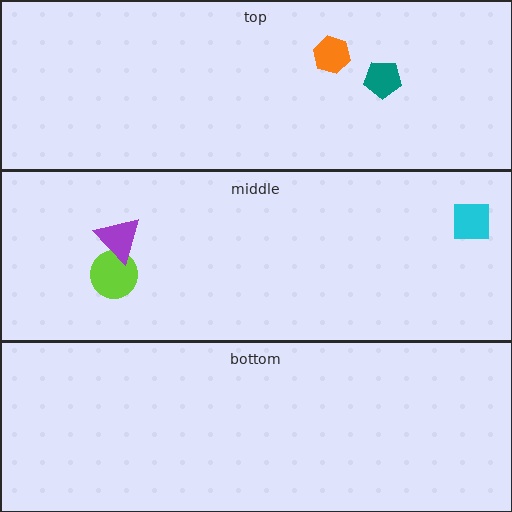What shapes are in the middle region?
The cyan square, the lime circle, the purple triangle.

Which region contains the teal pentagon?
The top region.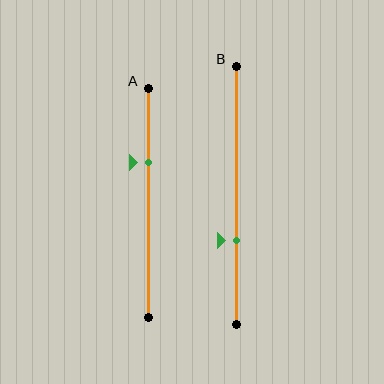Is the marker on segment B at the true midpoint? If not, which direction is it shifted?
No, the marker on segment B is shifted downward by about 18% of the segment length.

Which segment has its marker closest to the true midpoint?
Segment A has its marker closest to the true midpoint.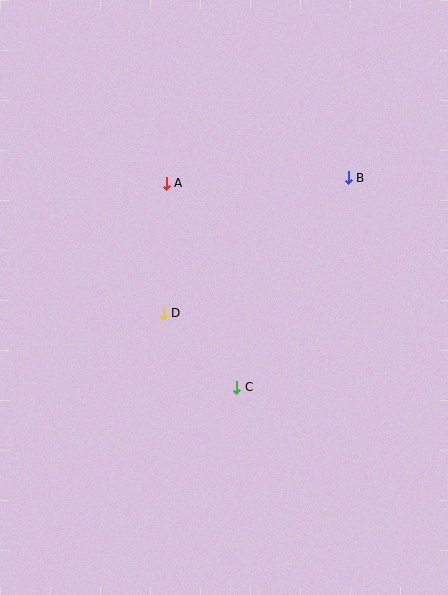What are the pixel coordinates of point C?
Point C is at (237, 387).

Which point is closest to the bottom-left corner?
Point C is closest to the bottom-left corner.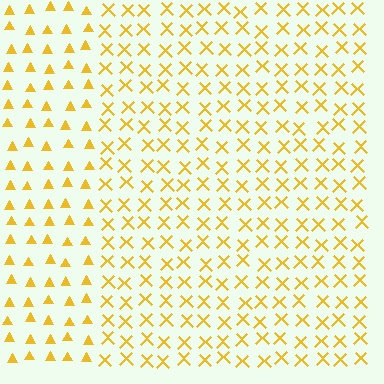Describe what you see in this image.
The image is filled with small yellow elements arranged in a uniform grid. A rectangle-shaped region contains X marks, while the surrounding area contains triangles. The boundary is defined purely by the change in element shape.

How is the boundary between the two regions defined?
The boundary is defined by a change in element shape: X marks inside vs. triangles outside. All elements share the same color and spacing.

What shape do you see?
I see a rectangle.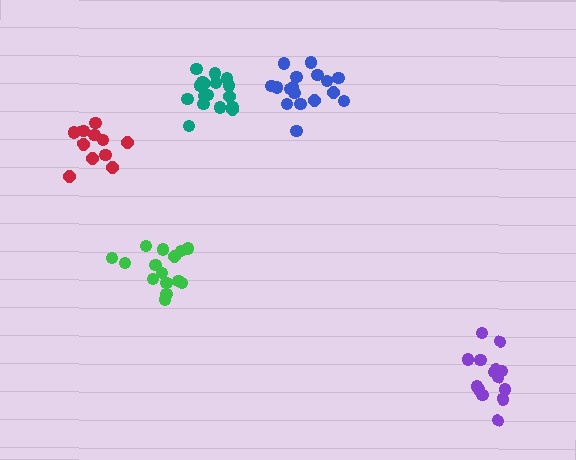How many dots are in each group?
Group 1: 15 dots, Group 2: 17 dots, Group 3: 11 dots, Group 4: 14 dots, Group 5: 17 dots (74 total).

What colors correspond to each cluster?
The clusters are colored: green, blue, red, purple, teal.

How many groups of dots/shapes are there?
There are 5 groups.